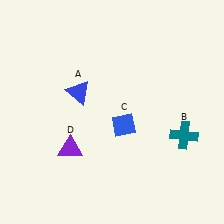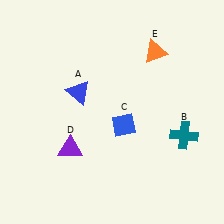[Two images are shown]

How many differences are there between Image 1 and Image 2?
There is 1 difference between the two images.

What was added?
An orange triangle (E) was added in Image 2.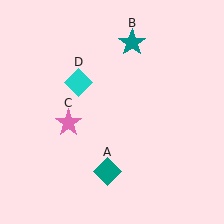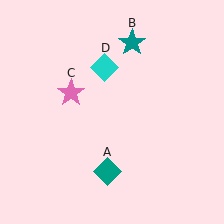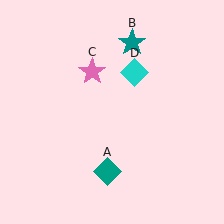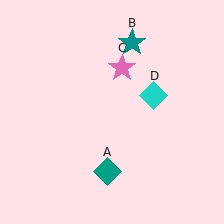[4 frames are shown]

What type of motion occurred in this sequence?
The pink star (object C), cyan diamond (object D) rotated clockwise around the center of the scene.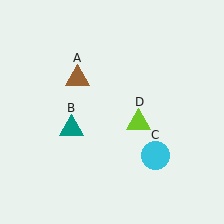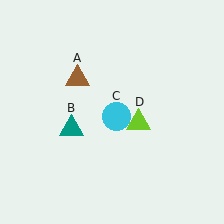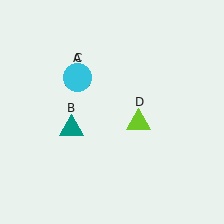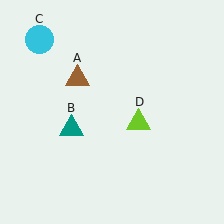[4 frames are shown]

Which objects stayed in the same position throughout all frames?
Brown triangle (object A) and teal triangle (object B) and lime triangle (object D) remained stationary.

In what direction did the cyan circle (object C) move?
The cyan circle (object C) moved up and to the left.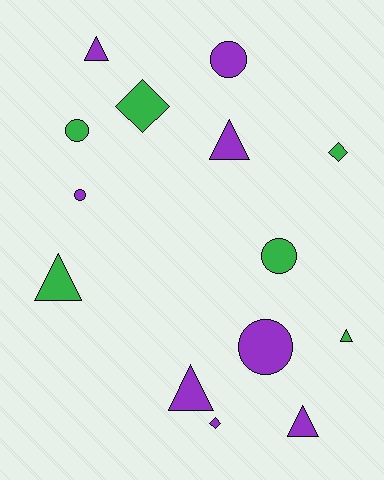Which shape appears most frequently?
Triangle, with 6 objects.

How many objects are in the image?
There are 14 objects.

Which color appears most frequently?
Purple, with 8 objects.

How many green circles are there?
There are 2 green circles.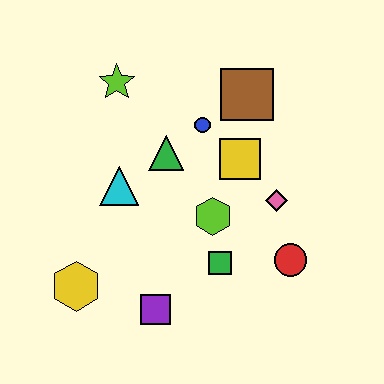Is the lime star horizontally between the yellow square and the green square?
No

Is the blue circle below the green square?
No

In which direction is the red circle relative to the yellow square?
The red circle is below the yellow square.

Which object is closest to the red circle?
The pink diamond is closest to the red circle.